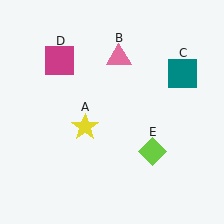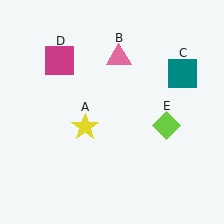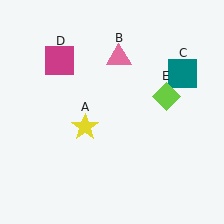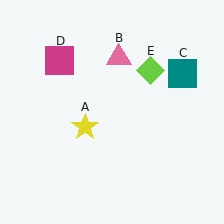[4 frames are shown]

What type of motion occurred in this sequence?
The lime diamond (object E) rotated counterclockwise around the center of the scene.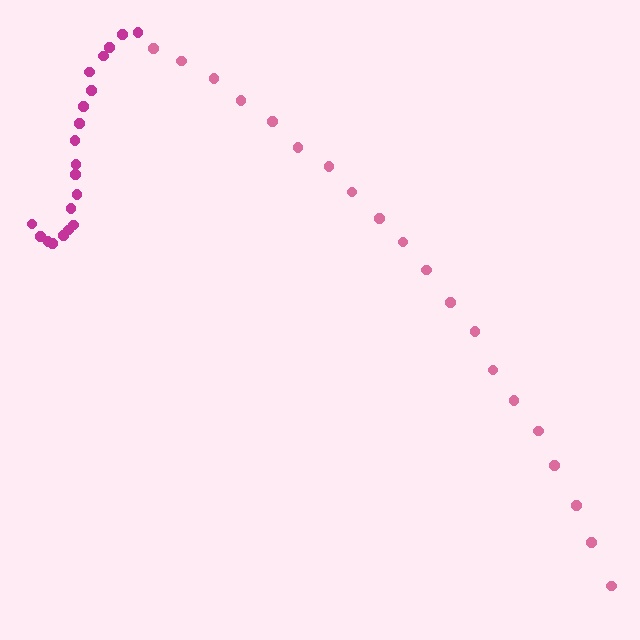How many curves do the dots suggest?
There are 2 distinct paths.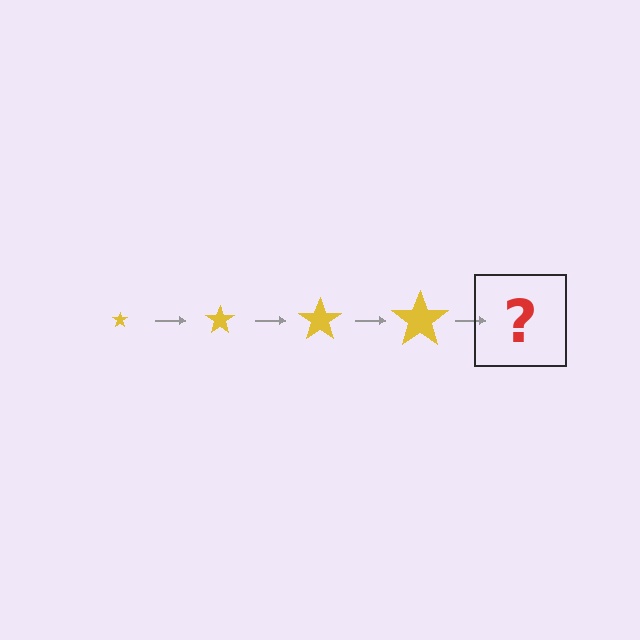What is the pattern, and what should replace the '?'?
The pattern is that the star gets progressively larger each step. The '?' should be a yellow star, larger than the previous one.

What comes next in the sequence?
The next element should be a yellow star, larger than the previous one.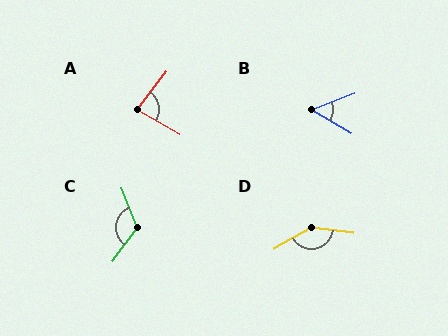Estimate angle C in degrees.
Approximately 122 degrees.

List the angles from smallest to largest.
B (51°), A (82°), C (122°), D (143°).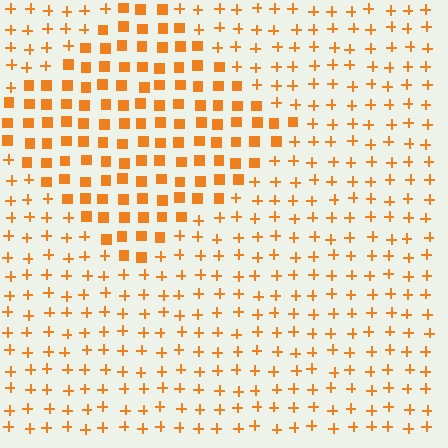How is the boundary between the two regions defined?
The boundary is defined by a change in element shape: squares inside vs. plus signs outside. All elements share the same color and spacing.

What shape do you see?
I see a diamond.